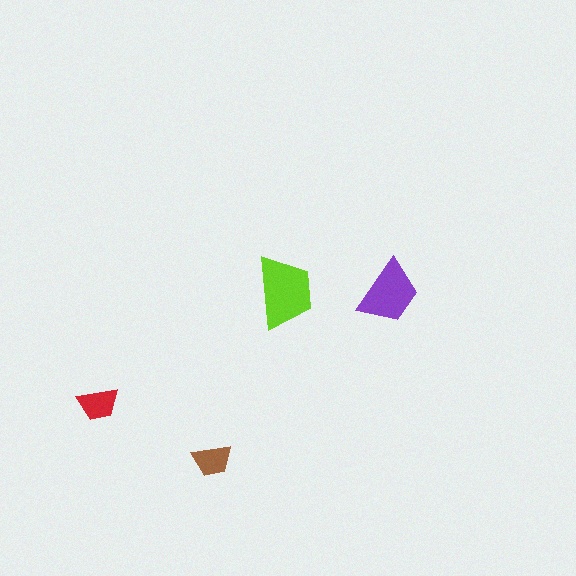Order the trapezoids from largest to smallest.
the lime one, the purple one, the red one, the brown one.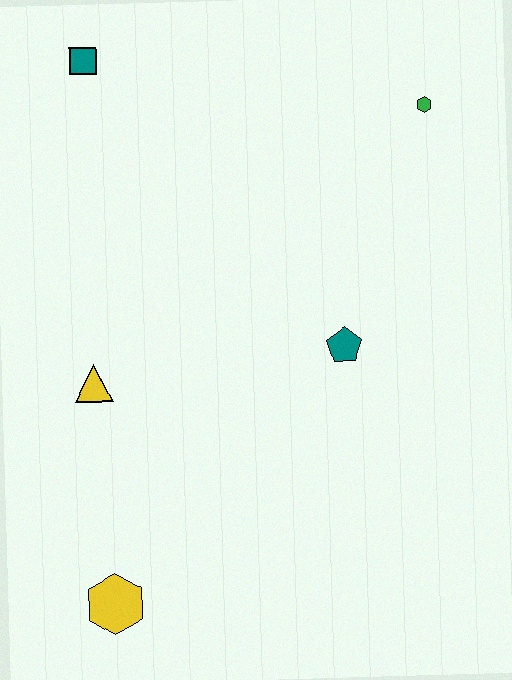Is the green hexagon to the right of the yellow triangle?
Yes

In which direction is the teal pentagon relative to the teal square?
The teal pentagon is below the teal square.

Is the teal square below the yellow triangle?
No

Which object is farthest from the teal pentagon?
The teal square is farthest from the teal pentagon.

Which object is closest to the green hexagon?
The teal pentagon is closest to the green hexagon.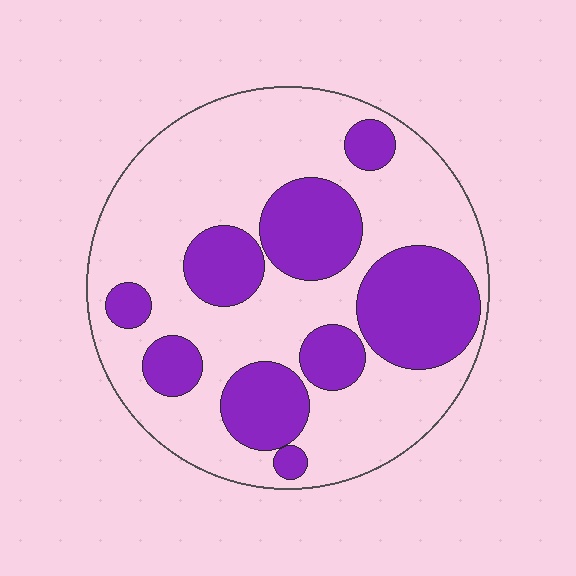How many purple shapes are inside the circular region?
9.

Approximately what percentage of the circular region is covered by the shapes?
Approximately 35%.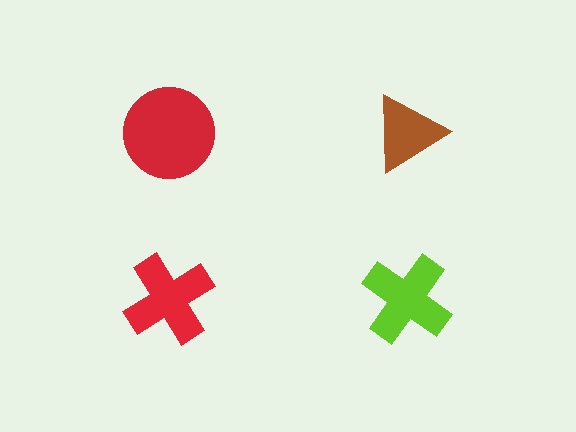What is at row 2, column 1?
A red cross.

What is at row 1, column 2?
A brown triangle.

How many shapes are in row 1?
2 shapes.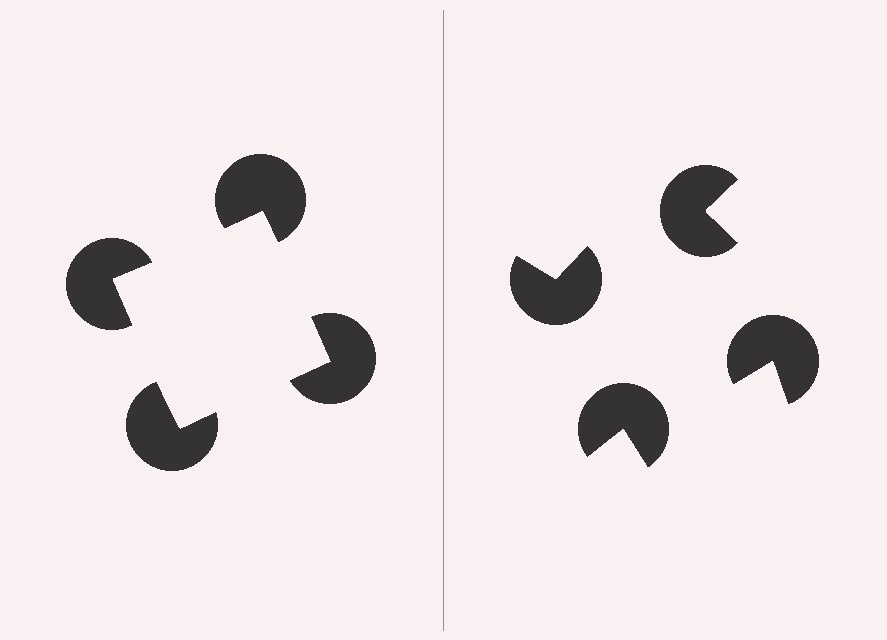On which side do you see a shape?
An illusory square appears on the left side. On the right side the wedge cuts are rotated, so no coherent shape forms.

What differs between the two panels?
The pac-man discs are positioned identically on both sides; only the wedge orientations differ. On the left they align to a square; on the right they are misaligned.